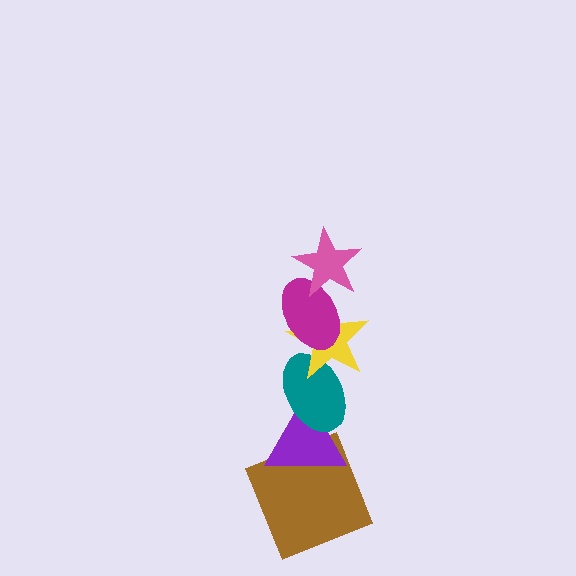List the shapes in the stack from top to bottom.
From top to bottom: the pink star, the magenta ellipse, the yellow star, the teal ellipse, the purple triangle, the brown square.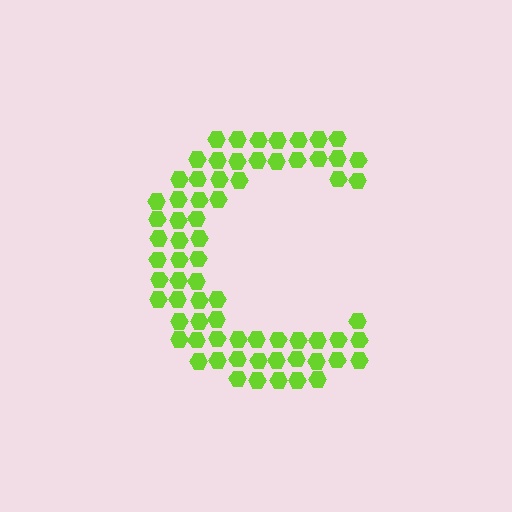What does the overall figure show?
The overall figure shows the letter C.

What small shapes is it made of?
It is made of small hexagons.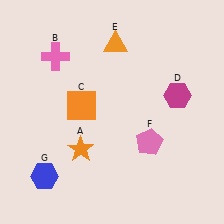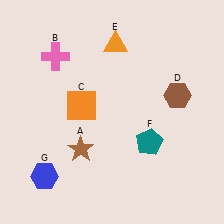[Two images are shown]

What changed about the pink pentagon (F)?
In Image 1, F is pink. In Image 2, it changed to teal.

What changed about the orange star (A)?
In Image 1, A is orange. In Image 2, it changed to brown.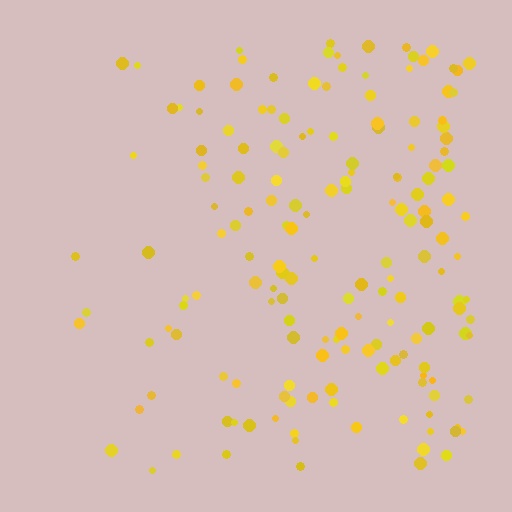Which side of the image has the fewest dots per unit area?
The left.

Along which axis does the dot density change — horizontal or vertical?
Horizontal.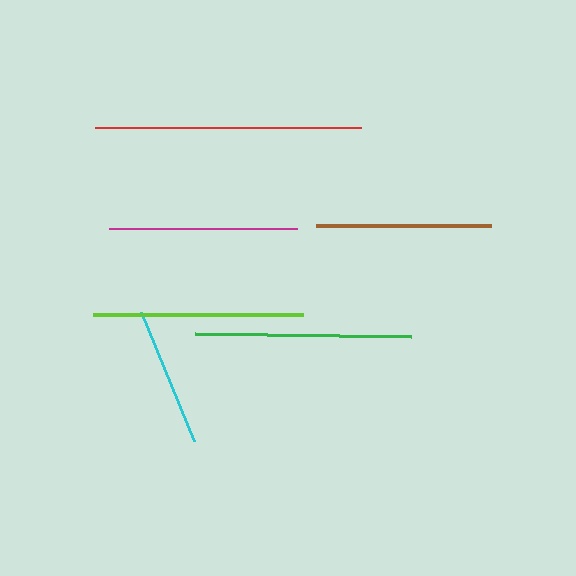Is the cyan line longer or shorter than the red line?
The red line is longer than the cyan line.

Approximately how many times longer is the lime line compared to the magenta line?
The lime line is approximately 1.1 times the length of the magenta line.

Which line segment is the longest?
The red line is the longest at approximately 266 pixels.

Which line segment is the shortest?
The cyan line is the shortest at approximately 140 pixels.